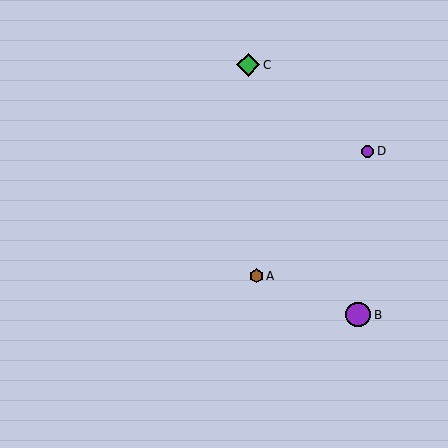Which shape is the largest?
The purple circle (labeled B) is the largest.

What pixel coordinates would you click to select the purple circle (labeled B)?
Click at (358, 315) to select the purple circle B.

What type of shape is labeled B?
Shape B is a purple circle.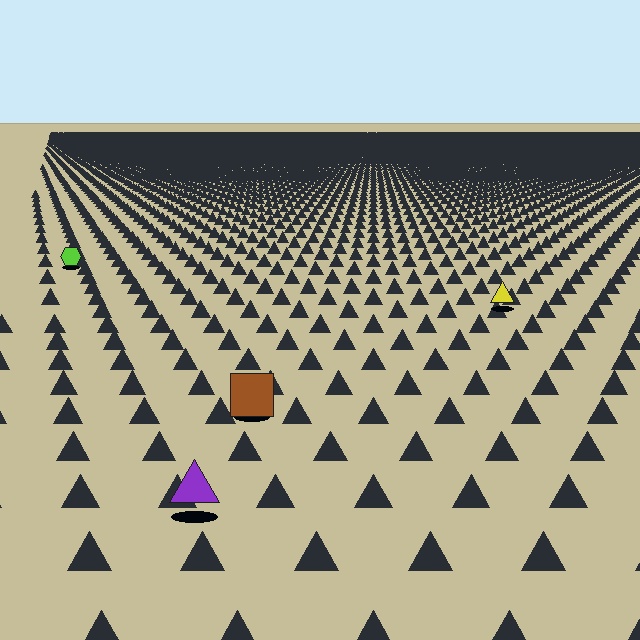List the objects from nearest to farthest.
From nearest to farthest: the purple triangle, the brown square, the yellow triangle, the lime hexagon.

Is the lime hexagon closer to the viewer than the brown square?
No. The brown square is closer — you can tell from the texture gradient: the ground texture is coarser near it.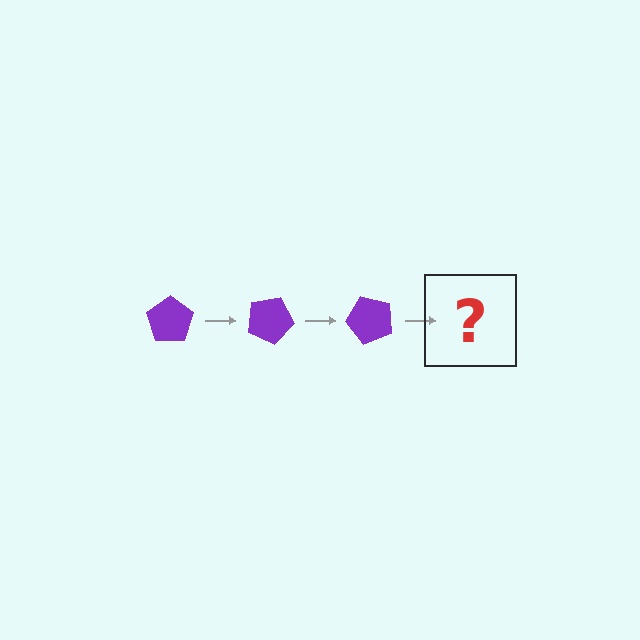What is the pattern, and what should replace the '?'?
The pattern is that the pentagon rotates 25 degrees each step. The '?' should be a purple pentagon rotated 75 degrees.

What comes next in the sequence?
The next element should be a purple pentagon rotated 75 degrees.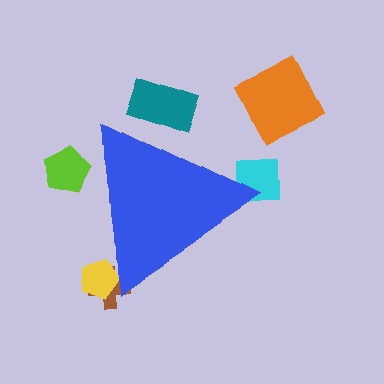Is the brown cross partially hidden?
Yes, the brown cross is partially hidden behind the blue triangle.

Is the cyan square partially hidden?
Yes, the cyan square is partially hidden behind the blue triangle.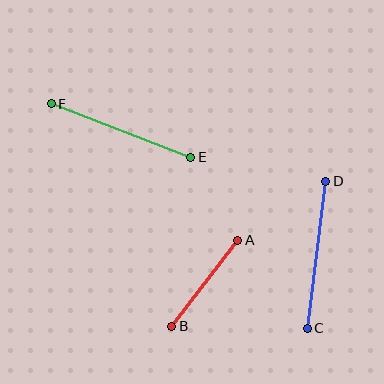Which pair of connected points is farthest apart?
Points E and F are farthest apart.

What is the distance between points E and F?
The distance is approximately 149 pixels.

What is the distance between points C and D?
The distance is approximately 148 pixels.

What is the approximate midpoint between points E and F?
The midpoint is at approximately (121, 131) pixels.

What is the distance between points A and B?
The distance is approximately 109 pixels.